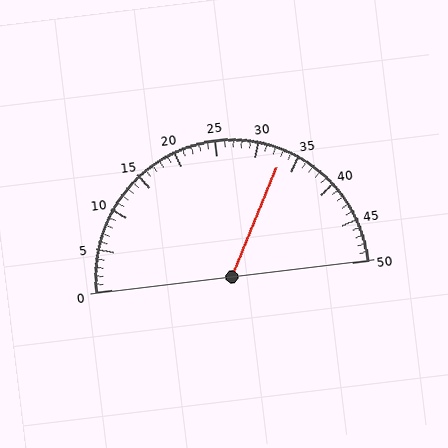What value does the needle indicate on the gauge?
The needle indicates approximately 33.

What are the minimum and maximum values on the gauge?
The gauge ranges from 0 to 50.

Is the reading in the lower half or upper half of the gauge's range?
The reading is in the upper half of the range (0 to 50).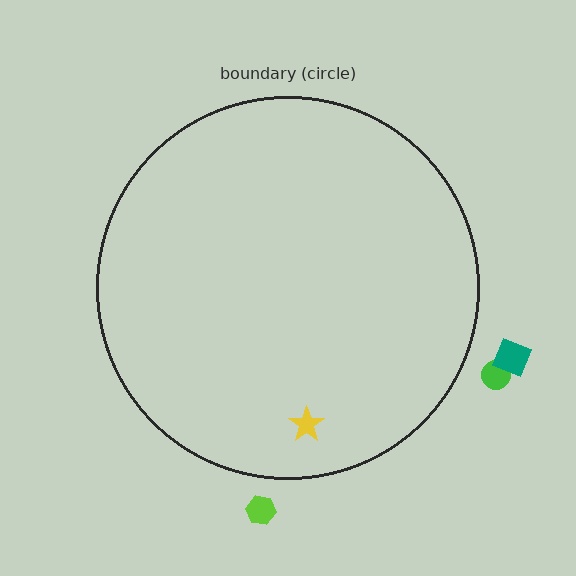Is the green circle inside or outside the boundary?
Outside.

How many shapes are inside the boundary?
1 inside, 3 outside.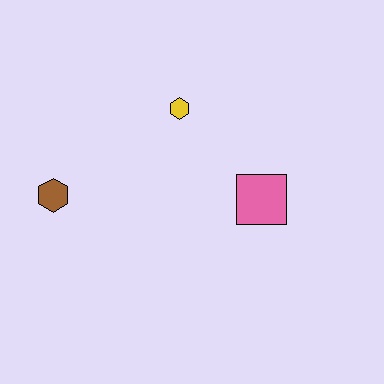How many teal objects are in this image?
There are no teal objects.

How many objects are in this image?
There are 3 objects.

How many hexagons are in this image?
There are 2 hexagons.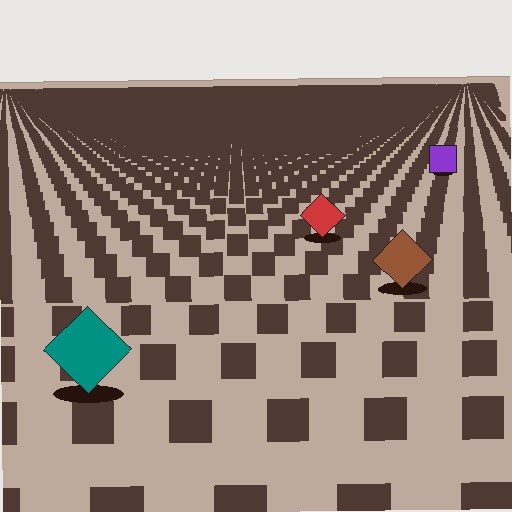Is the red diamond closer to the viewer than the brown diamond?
No. The brown diamond is closer — you can tell from the texture gradient: the ground texture is coarser near it.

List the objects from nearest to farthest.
From nearest to farthest: the teal diamond, the brown diamond, the red diamond, the purple square.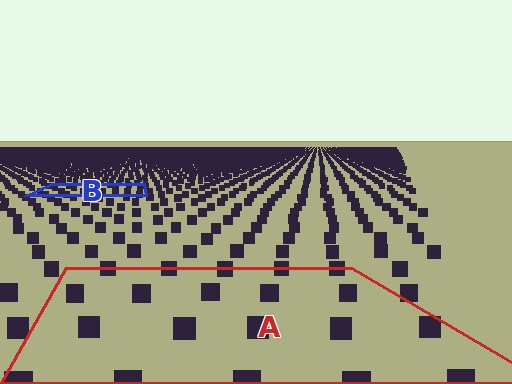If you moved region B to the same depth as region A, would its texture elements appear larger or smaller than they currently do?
They would appear larger. At a closer depth, the same texture elements are projected at a bigger on-screen size.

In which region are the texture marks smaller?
The texture marks are smaller in region B, because it is farther away.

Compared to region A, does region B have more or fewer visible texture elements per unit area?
Region B has more texture elements per unit area — they are packed more densely because it is farther away.